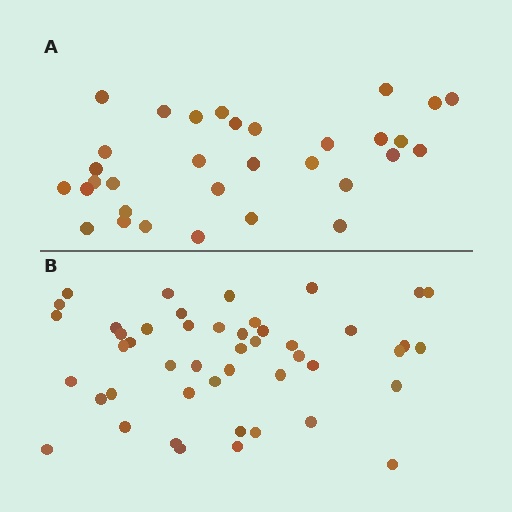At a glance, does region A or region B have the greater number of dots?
Region B (the bottom region) has more dots.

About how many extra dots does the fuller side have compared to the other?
Region B has approximately 15 more dots than region A.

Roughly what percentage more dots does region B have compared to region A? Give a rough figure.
About 45% more.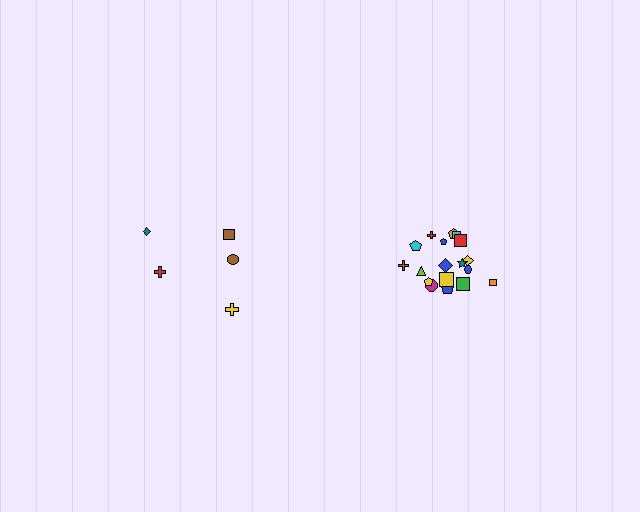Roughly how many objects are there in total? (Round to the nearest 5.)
Roughly 25 objects in total.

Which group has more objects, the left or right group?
The right group.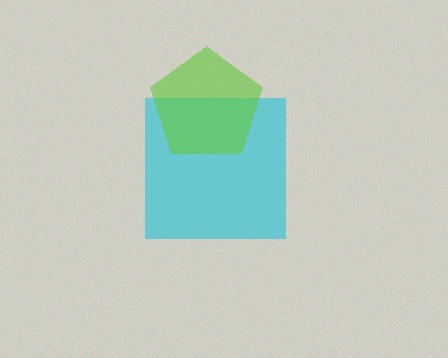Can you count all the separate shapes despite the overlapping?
Yes, there are 2 separate shapes.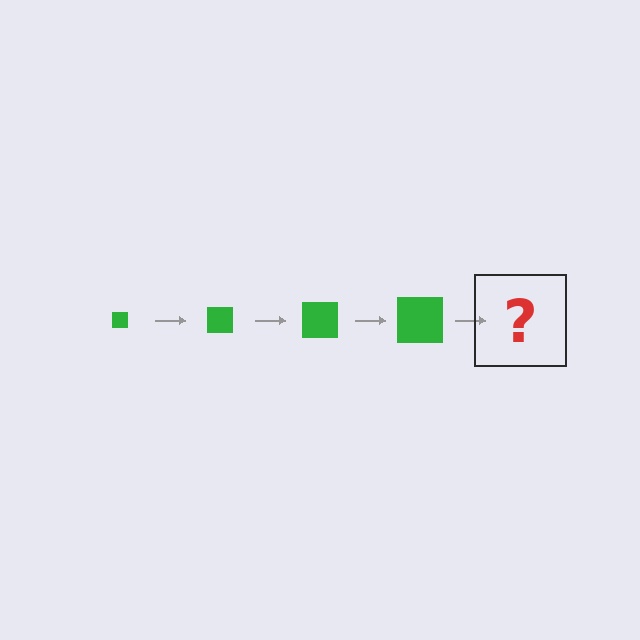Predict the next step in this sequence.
The next step is a green square, larger than the previous one.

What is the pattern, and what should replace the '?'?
The pattern is that the square gets progressively larger each step. The '?' should be a green square, larger than the previous one.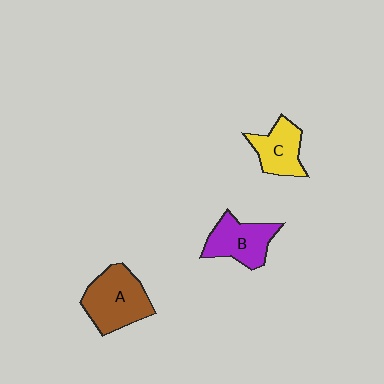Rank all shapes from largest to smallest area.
From largest to smallest: A (brown), B (purple), C (yellow).